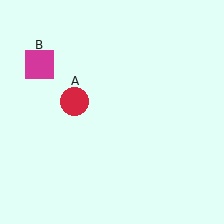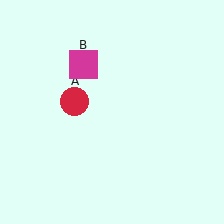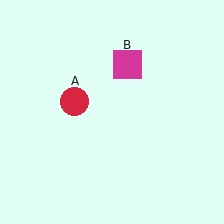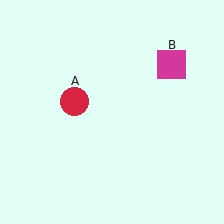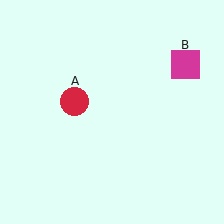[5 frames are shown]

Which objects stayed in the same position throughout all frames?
Red circle (object A) remained stationary.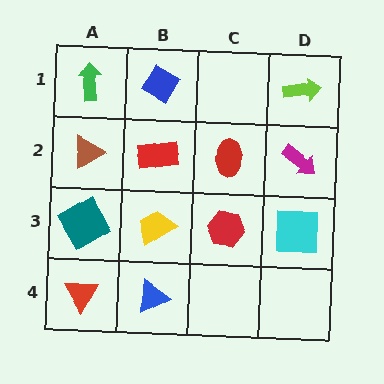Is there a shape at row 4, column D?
No, that cell is empty.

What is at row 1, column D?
A lime arrow.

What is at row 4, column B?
A blue triangle.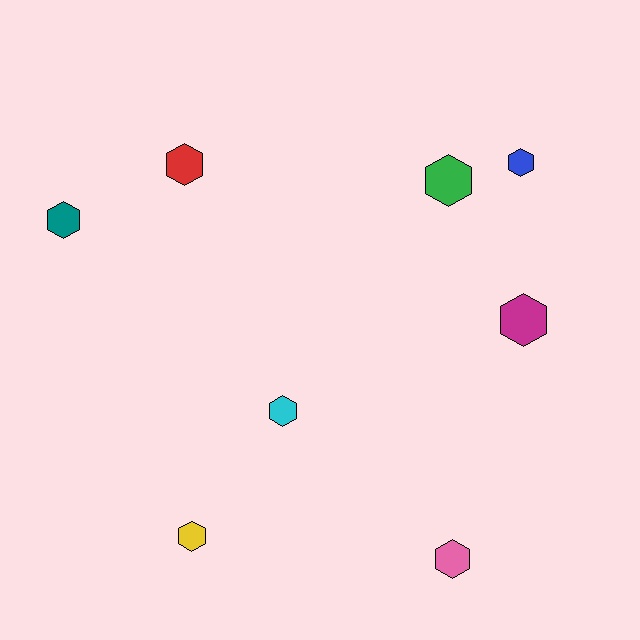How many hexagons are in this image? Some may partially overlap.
There are 8 hexagons.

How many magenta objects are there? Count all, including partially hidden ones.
There is 1 magenta object.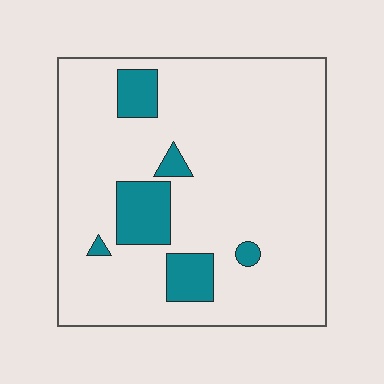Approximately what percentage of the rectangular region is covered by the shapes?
Approximately 15%.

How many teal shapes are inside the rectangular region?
6.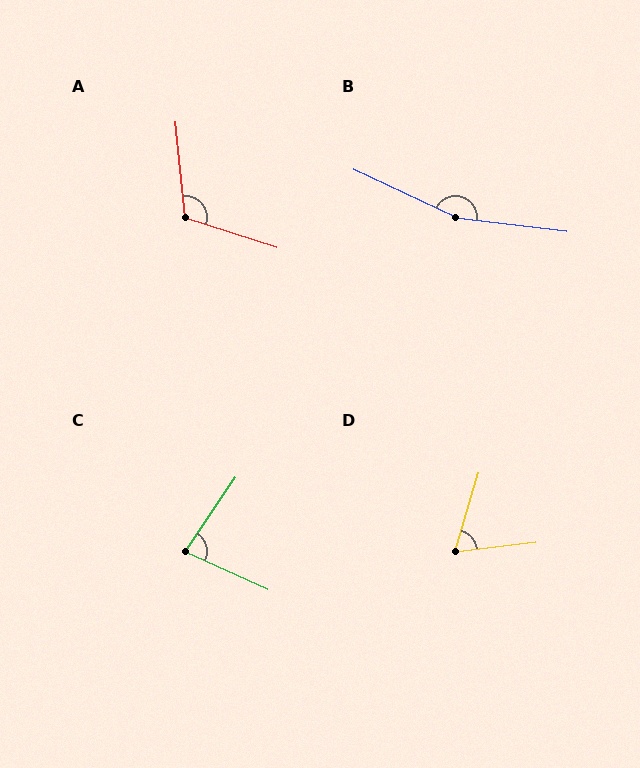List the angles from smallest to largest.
D (66°), C (80°), A (113°), B (162°).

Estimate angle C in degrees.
Approximately 80 degrees.